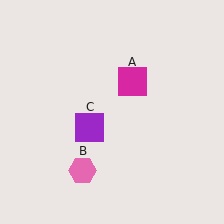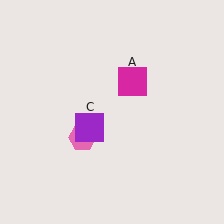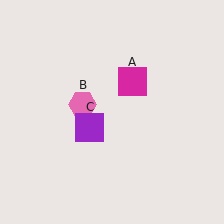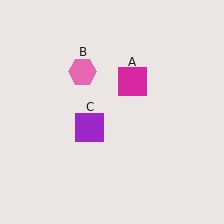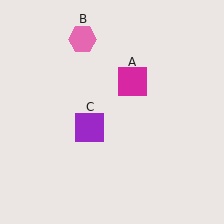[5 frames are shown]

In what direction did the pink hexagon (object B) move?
The pink hexagon (object B) moved up.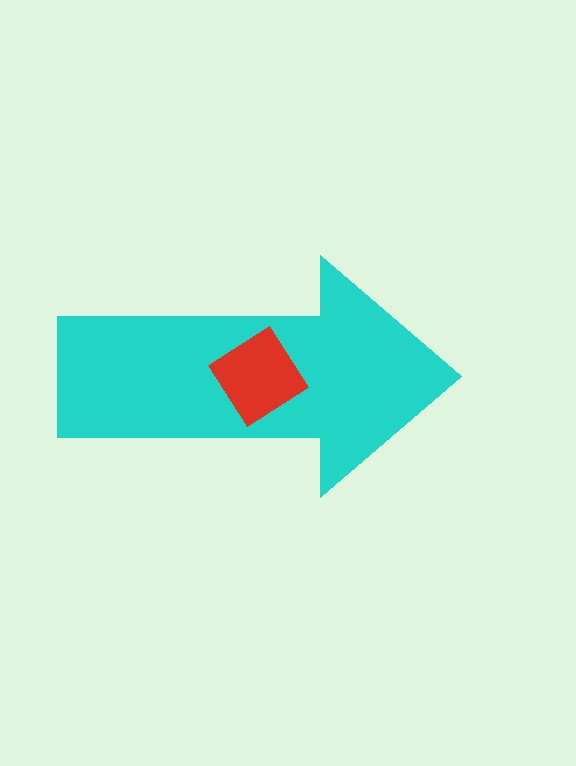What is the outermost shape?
The cyan arrow.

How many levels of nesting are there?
2.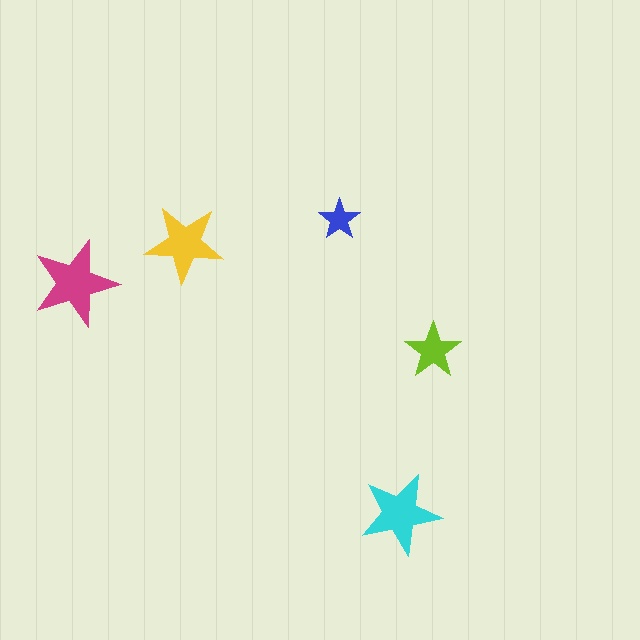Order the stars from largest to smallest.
the magenta one, the cyan one, the yellow one, the lime one, the blue one.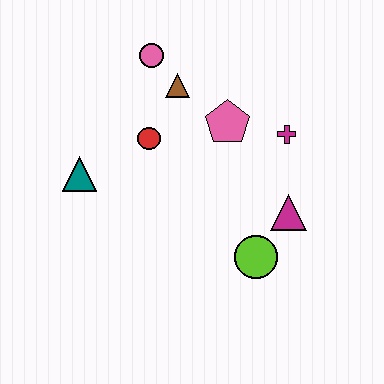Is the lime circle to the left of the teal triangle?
No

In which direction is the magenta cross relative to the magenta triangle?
The magenta cross is above the magenta triangle.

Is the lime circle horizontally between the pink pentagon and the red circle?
No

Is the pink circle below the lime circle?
No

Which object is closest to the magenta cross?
The pink pentagon is closest to the magenta cross.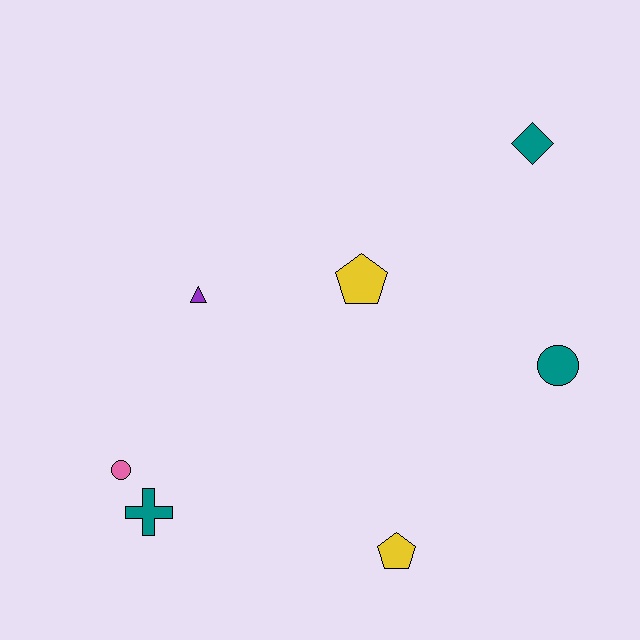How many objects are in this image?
There are 7 objects.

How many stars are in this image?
There are no stars.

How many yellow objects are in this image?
There are 2 yellow objects.